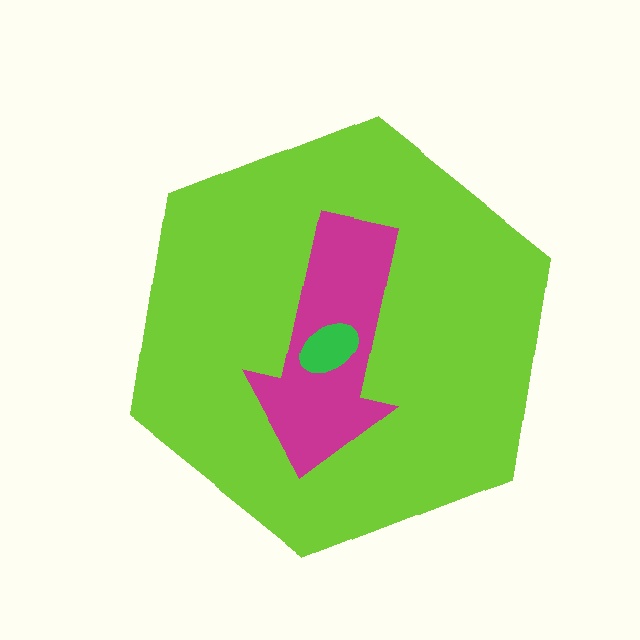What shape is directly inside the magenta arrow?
The green ellipse.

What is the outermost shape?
The lime hexagon.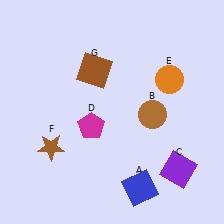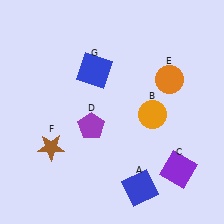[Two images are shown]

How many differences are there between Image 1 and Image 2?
There are 3 differences between the two images.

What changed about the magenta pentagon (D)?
In Image 1, D is magenta. In Image 2, it changed to purple.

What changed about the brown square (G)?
In Image 1, G is brown. In Image 2, it changed to blue.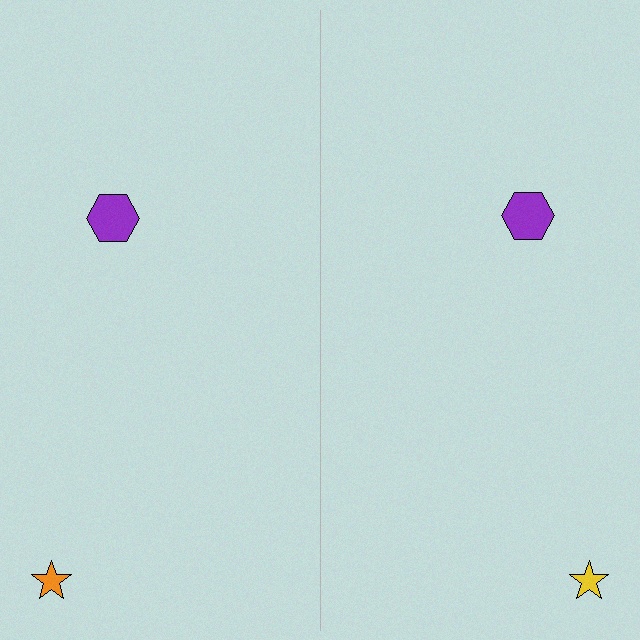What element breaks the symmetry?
The yellow star on the right side breaks the symmetry — its mirror counterpart is orange.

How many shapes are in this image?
There are 4 shapes in this image.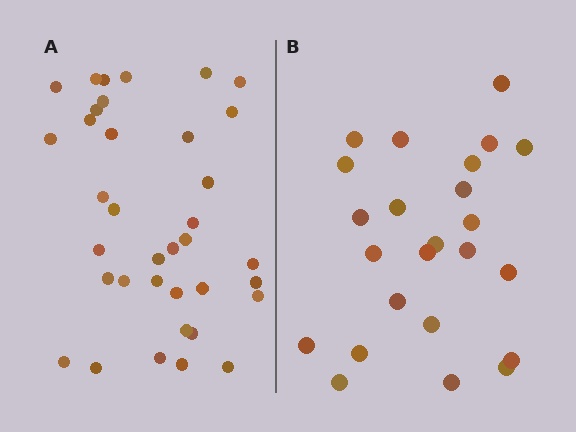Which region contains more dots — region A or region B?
Region A (the left region) has more dots.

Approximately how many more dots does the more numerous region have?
Region A has roughly 12 or so more dots than region B.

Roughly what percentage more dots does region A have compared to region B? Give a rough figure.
About 50% more.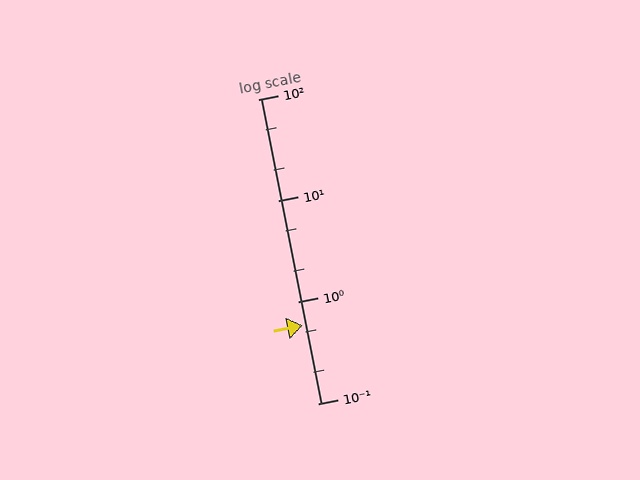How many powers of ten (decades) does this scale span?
The scale spans 3 decades, from 0.1 to 100.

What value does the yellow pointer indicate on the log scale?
The pointer indicates approximately 0.59.